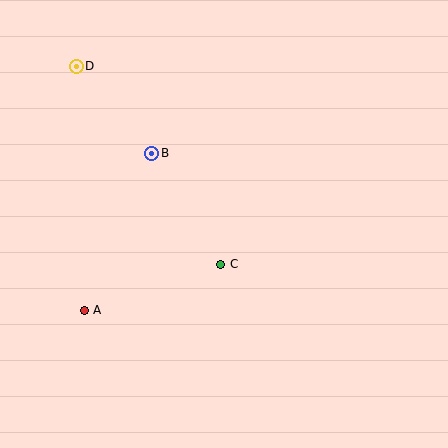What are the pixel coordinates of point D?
Point D is at (76, 66).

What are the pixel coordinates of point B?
Point B is at (152, 153).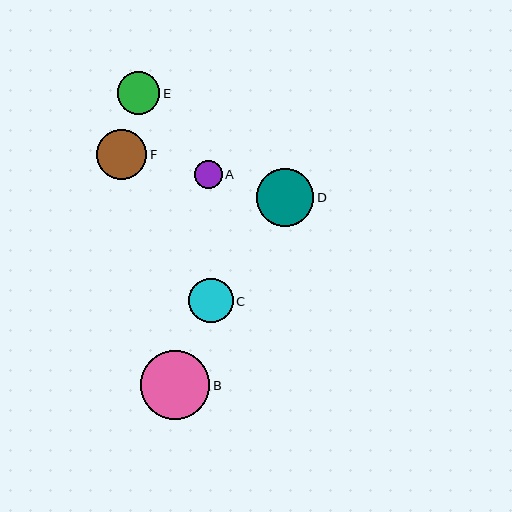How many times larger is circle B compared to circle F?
Circle B is approximately 1.4 times the size of circle F.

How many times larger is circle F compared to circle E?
Circle F is approximately 1.2 times the size of circle E.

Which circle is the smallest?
Circle A is the smallest with a size of approximately 28 pixels.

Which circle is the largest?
Circle B is the largest with a size of approximately 69 pixels.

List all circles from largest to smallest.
From largest to smallest: B, D, F, C, E, A.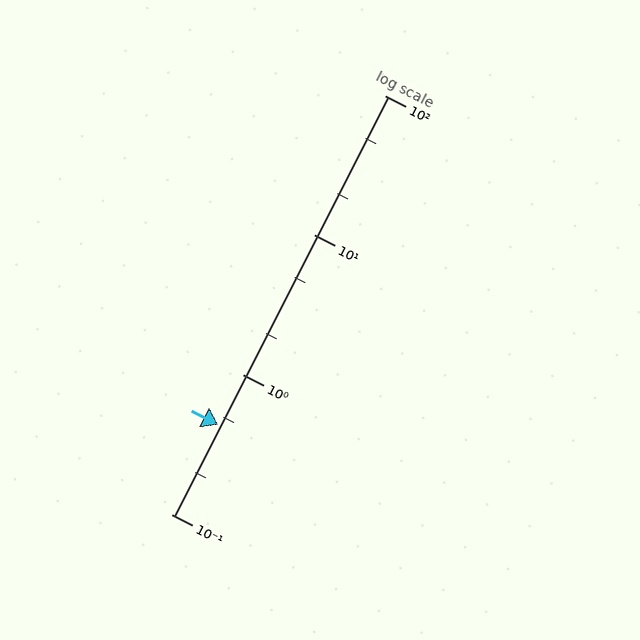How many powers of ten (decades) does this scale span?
The scale spans 3 decades, from 0.1 to 100.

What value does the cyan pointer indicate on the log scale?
The pointer indicates approximately 0.44.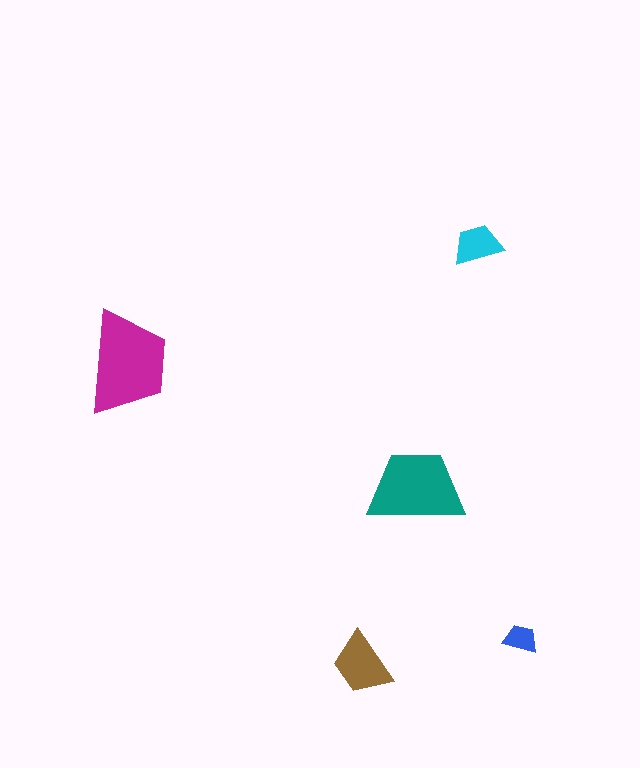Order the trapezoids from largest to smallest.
the magenta one, the teal one, the brown one, the cyan one, the blue one.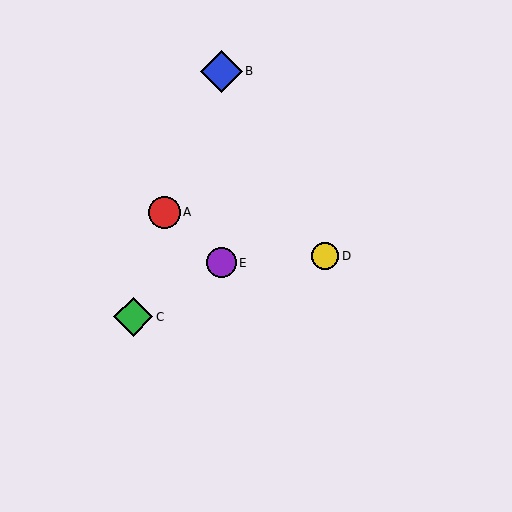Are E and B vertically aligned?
Yes, both are at x≈221.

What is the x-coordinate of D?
Object D is at x≈325.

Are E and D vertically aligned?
No, E is at x≈221 and D is at x≈325.